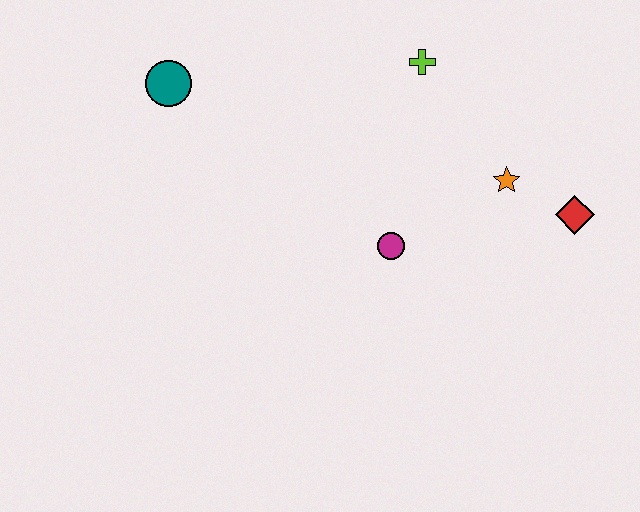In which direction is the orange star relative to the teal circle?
The orange star is to the right of the teal circle.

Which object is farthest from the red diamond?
The teal circle is farthest from the red diamond.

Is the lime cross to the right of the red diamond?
No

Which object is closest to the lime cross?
The orange star is closest to the lime cross.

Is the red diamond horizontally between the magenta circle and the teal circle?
No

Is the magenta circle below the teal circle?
Yes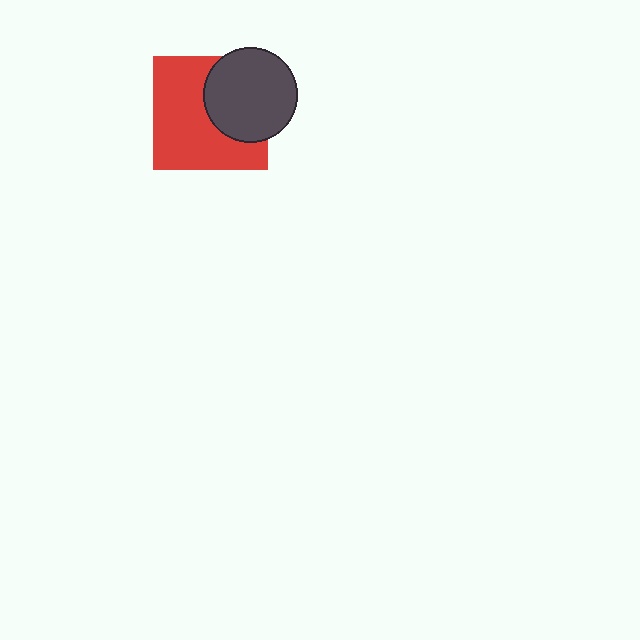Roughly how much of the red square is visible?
About half of it is visible (roughly 62%).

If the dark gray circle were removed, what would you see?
You would see the complete red square.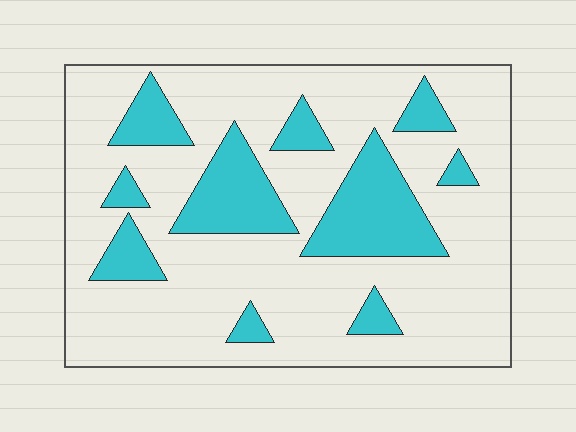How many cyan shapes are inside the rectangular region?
10.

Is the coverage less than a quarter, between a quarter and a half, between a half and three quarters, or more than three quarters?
Less than a quarter.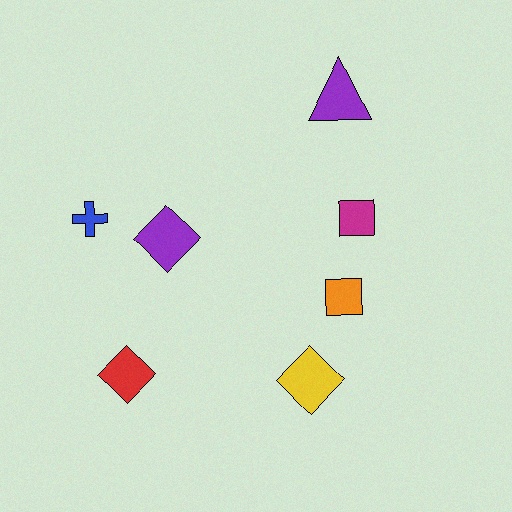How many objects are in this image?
There are 7 objects.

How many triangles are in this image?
There is 1 triangle.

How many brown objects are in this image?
There are no brown objects.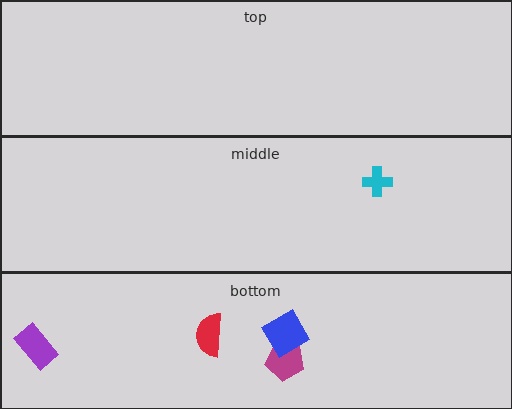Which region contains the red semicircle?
The bottom region.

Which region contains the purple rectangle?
The bottom region.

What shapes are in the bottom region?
The red semicircle, the magenta pentagon, the blue diamond, the purple rectangle.